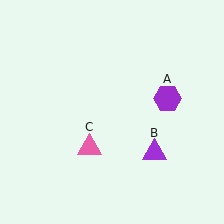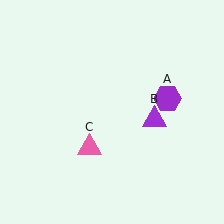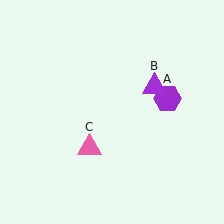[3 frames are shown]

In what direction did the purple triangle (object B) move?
The purple triangle (object B) moved up.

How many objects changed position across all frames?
1 object changed position: purple triangle (object B).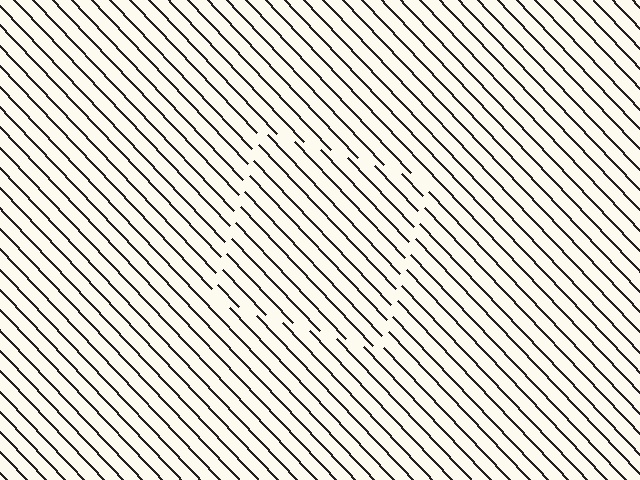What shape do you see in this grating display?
An illusory square. The interior of the shape contains the same grating, shifted by half a period — the contour is defined by the phase discontinuity where line-ends from the inner and outer gratings abut.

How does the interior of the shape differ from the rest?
The interior of the shape contains the same grating, shifted by half a period — the contour is defined by the phase discontinuity where line-ends from the inner and outer gratings abut.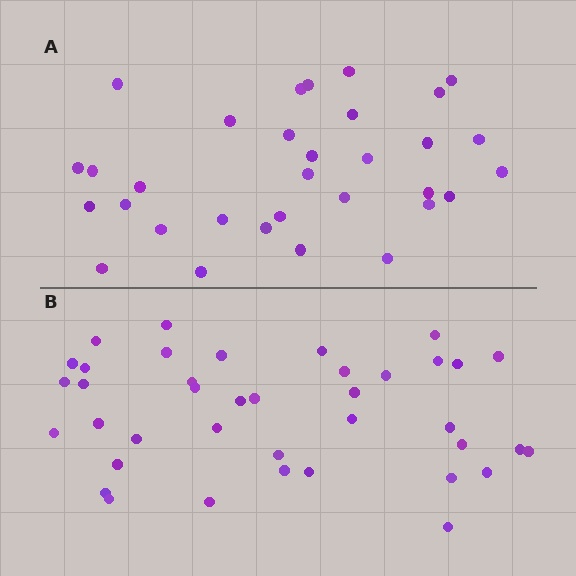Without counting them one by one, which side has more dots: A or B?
Region B (the bottom region) has more dots.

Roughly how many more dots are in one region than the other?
Region B has roughly 8 or so more dots than region A.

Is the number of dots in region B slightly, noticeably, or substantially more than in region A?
Region B has only slightly more — the two regions are fairly close. The ratio is roughly 1.2 to 1.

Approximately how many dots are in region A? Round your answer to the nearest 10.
About 30 dots. (The exact count is 32, which rounds to 30.)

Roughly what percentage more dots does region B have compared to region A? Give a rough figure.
About 20% more.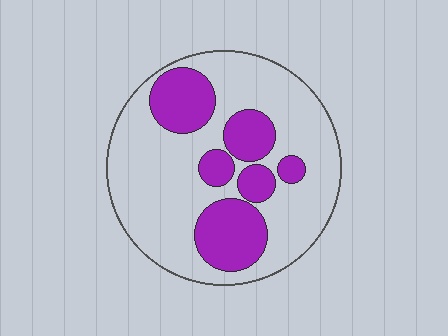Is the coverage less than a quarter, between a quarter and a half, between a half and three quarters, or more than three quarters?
Between a quarter and a half.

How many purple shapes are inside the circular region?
6.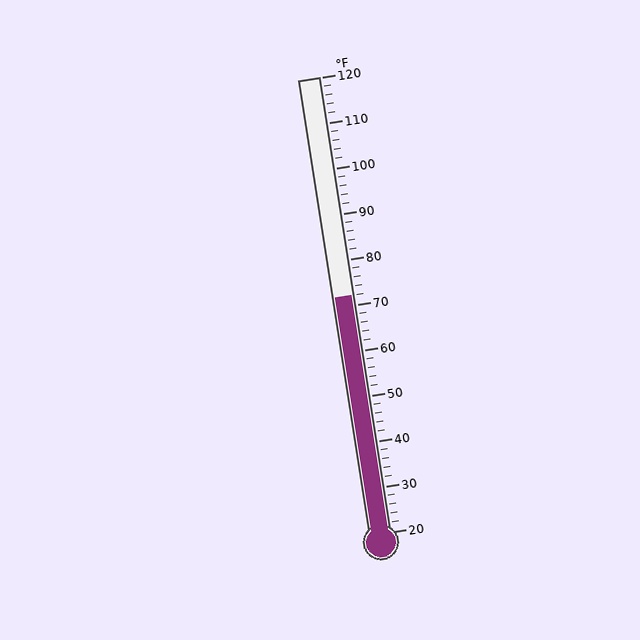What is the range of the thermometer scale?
The thermometer scale ranges from 20°F to 120°F.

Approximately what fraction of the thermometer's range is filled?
The thermometer is filled to approximately 50% of its range.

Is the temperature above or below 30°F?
The temperature is above 30°F.